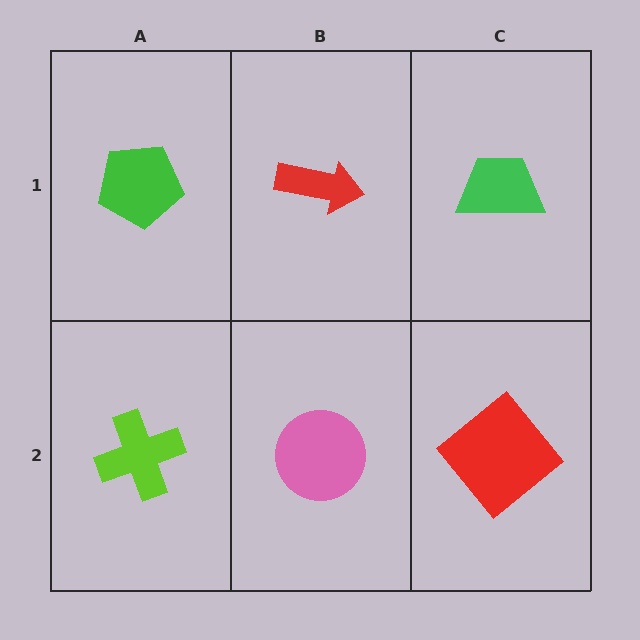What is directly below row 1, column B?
A pink circle.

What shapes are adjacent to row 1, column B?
A pink circle (row 2, column B), a green pentagon (row 1, column A), a green trapezoid (row 1, column C).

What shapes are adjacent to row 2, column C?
A green trapezoid (row 1, column C), a pink circle (row 2, column B).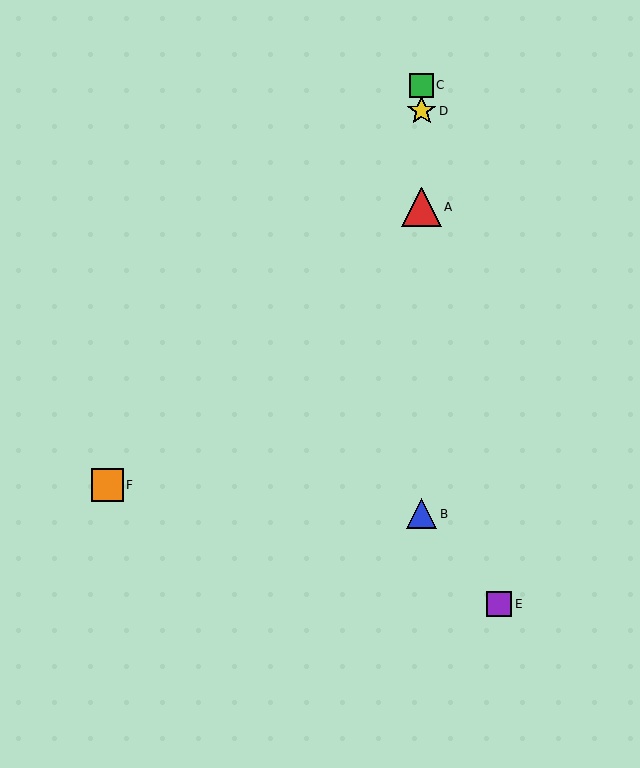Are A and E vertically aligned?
No, A is at x≈422 and E is at x≈499.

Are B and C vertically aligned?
Yes, both are at x≈422.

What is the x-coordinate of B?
Object B is at x≈422.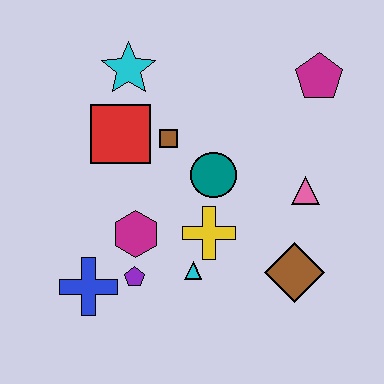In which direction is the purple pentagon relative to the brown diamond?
The purple pentagon is to the left of the brown diamond.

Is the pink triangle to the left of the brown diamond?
No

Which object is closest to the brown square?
The red square is closest to the brown square.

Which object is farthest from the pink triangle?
The blue cross is farthest from the pink triangle.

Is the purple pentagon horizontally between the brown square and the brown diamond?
No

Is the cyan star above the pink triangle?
Yes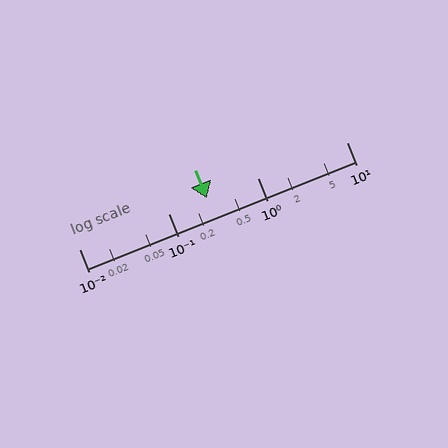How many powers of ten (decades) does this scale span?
The scale spans 3 decades, from 0.01 to 10.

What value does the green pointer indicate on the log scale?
The pointer indicates approximately 0.27.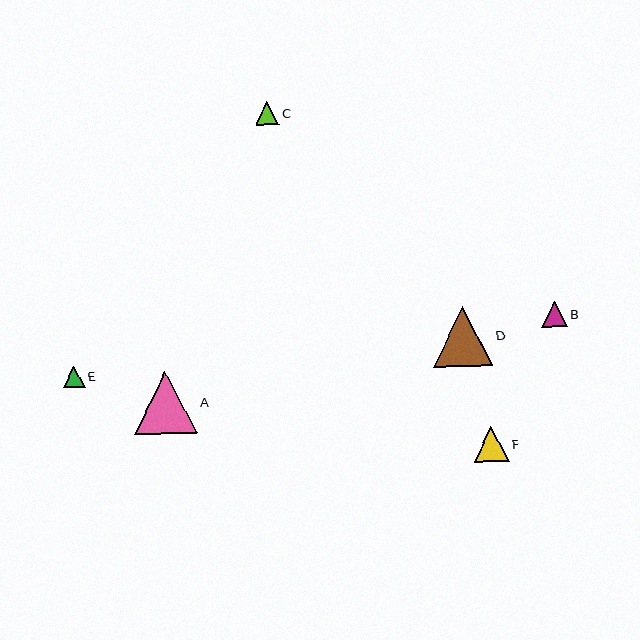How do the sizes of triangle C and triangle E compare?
Triangle C and triangle E are approximately the same size.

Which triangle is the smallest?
Triangle E is the smallest with a size of approximately 21 pixels.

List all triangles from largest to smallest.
From largest to smallest: A, D, F, B, C, E.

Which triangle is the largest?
Triangle A is the largest with a size of approximately 63 pixels.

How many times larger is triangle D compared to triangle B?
Triangle D is approximately 2.3 times the size of triangle B.